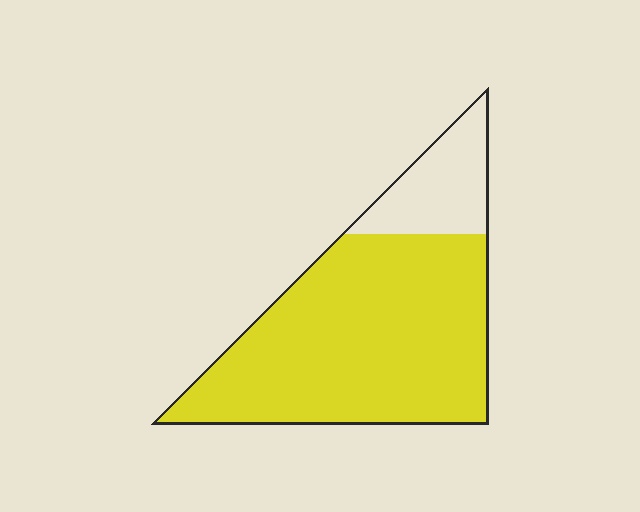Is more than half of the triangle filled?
Yes.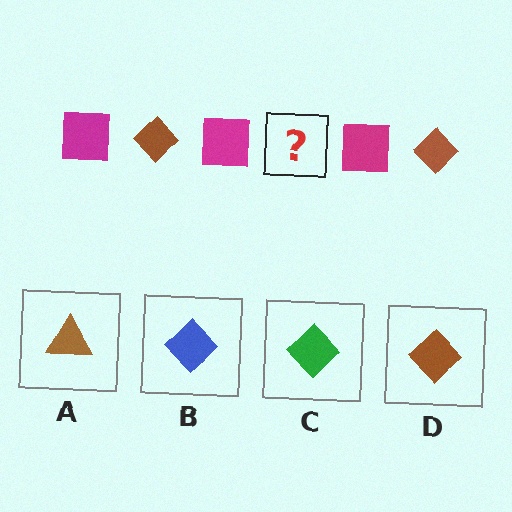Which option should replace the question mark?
Option D.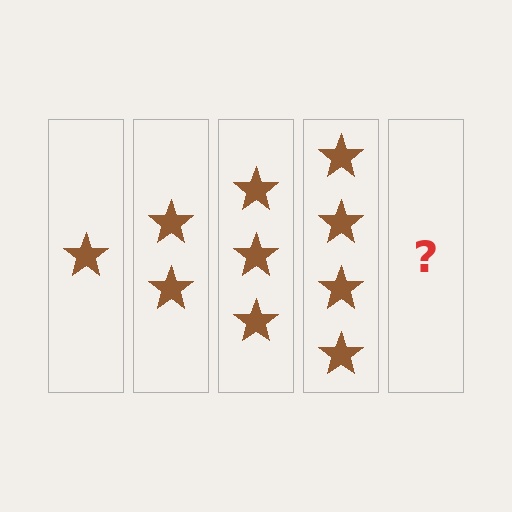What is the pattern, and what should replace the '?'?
The pattern is that each step adds one more star. The '?' should be 5 stars.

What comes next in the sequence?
The next element should be 5 stars.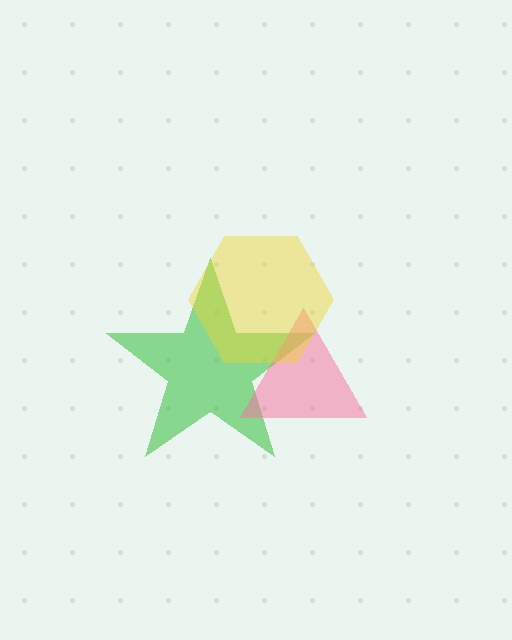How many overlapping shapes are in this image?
There are 3 overlapping shapes in the image.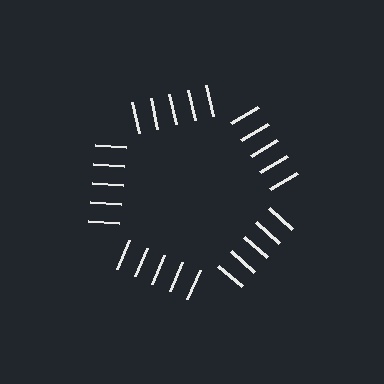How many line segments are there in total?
25 — 5 along each of the 5 edges.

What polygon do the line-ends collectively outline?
An illusory pentagon — the line segments terminate on its edges but no continuous stroke is drawn.